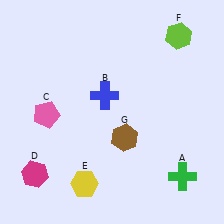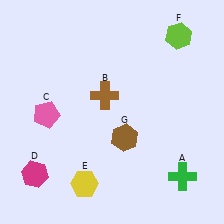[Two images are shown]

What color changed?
The cross (B) changed from blue in Image 1 to brown in Image 2.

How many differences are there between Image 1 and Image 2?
There is 1 difference between the two images.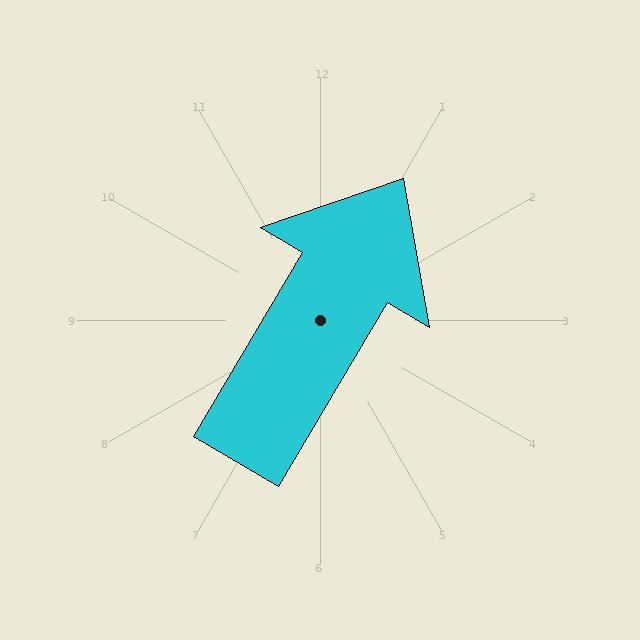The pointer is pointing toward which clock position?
Roughly 1 o'clock.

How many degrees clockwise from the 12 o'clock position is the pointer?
Approximately 31 degrees.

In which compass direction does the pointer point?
Northeast.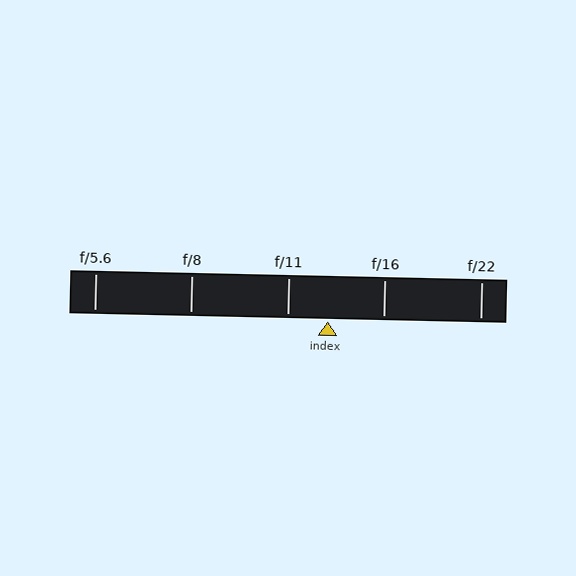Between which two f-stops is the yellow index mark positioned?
The index mark is between f/11 and f/16.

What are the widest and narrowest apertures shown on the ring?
The widest aperture shown is f/5.6 and the narrowest is f/22.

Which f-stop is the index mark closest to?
The index mark is closest to f/11.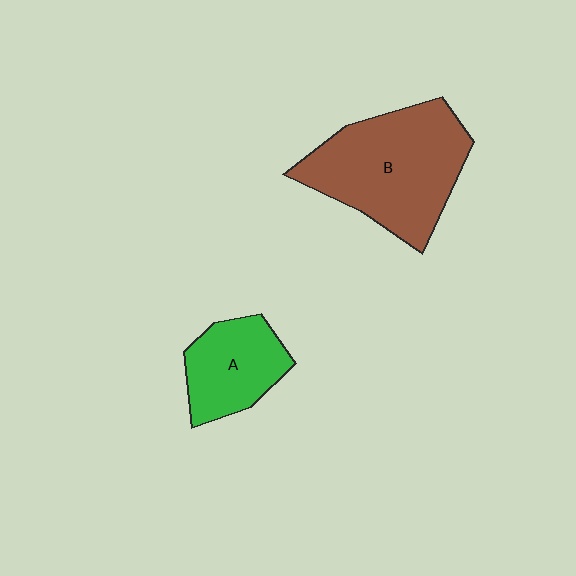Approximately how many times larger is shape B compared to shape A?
Approximately 1.9 times.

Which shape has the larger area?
Shape B (brown).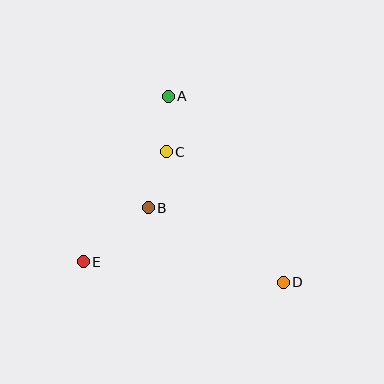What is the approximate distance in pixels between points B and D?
The distance between B and D is approximately 154 pixels.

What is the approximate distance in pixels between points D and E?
The distance between D and E is approximately 201 pixels.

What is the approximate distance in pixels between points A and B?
The distance between A and B is approximately 113 pixels.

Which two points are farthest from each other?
Points A and D are farthest from each other.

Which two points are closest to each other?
Points A and C are closest to each other.